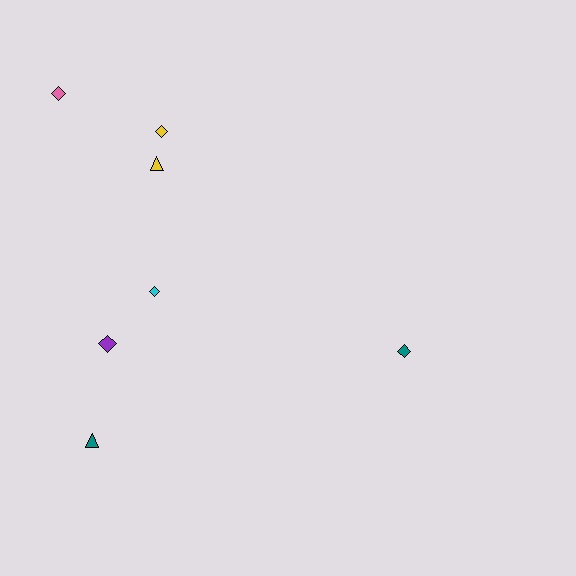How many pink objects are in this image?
There is 1 pink object.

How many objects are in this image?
There are 7 objects.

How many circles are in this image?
There are no circles.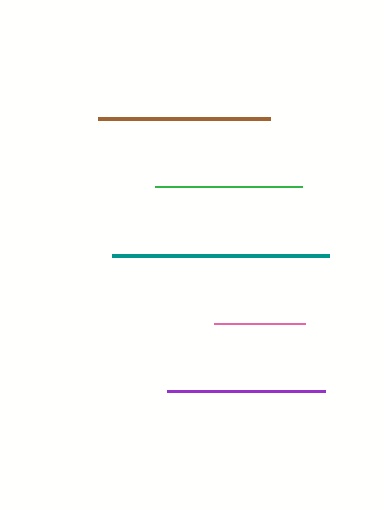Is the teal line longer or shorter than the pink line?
The teal line is longer than the pink line.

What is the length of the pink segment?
The pink segment is approximately 91 pixels long.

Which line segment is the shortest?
The pink line is the shortest at approximately 91 pixels.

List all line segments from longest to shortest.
From longest to shortest: teal, brown, purple, green, pink.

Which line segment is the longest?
The teal line is the longest at approximately 217 pixels.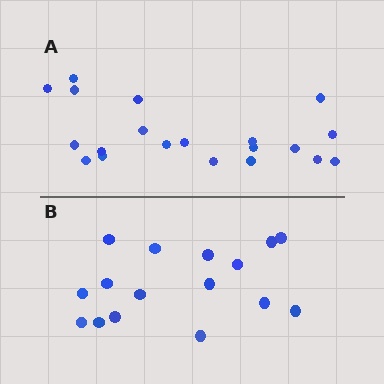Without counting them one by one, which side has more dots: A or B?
Region A (the top region) has more dots.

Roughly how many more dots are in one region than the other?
Region A has about 4 more dots than region B.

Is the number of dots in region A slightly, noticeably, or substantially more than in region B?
Region A has noticeably more, but not dramatically so. The ratio is roughly 1.2 to 1.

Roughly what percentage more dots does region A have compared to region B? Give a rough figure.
About 25% more.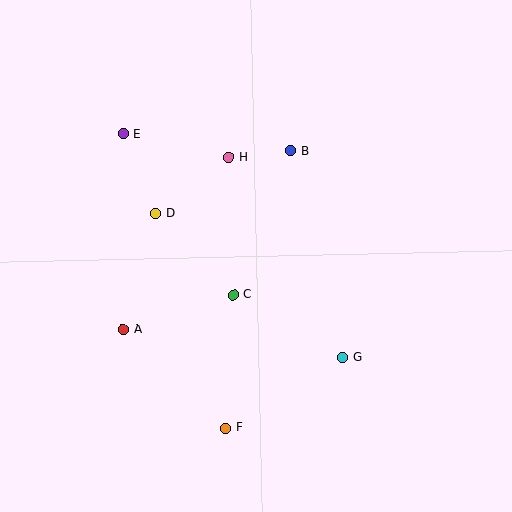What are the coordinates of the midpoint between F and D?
The midpoint between F and D is at (191, 321).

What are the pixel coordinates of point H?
Point H is at (228, 157).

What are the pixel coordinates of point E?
Point E is at (123, 134).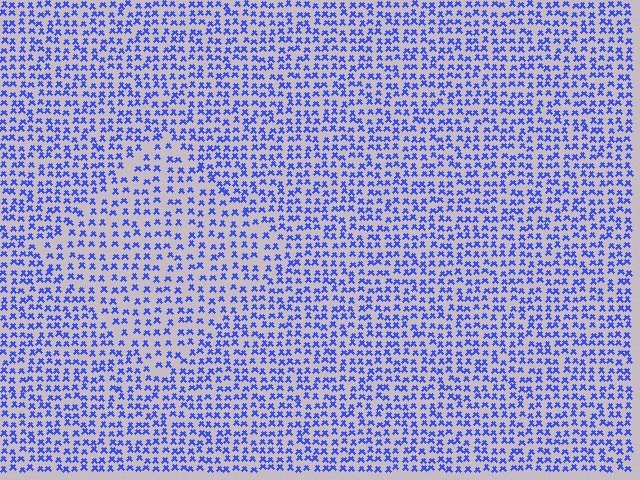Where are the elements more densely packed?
The elements are more densely packed outside the diamond boundary.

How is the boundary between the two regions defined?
The boundary is defined by a change in element density (approximately 1.5x ratio). All elements are the same color, size, and shape.